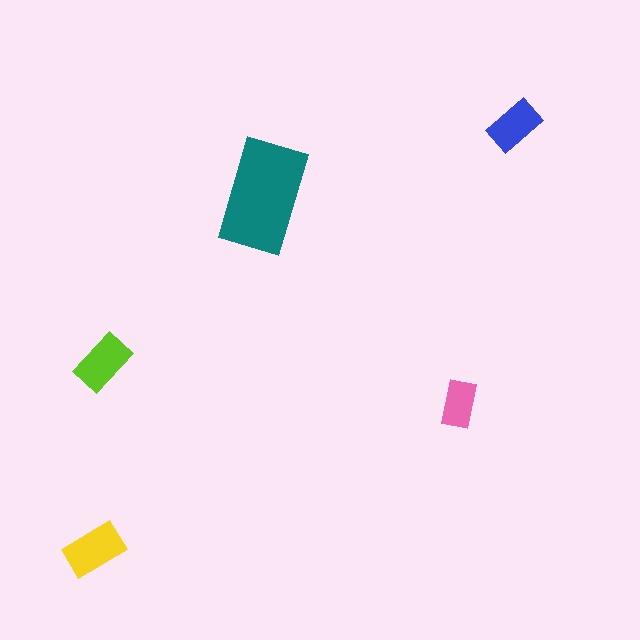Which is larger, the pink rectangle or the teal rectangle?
The teal one.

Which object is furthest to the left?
The yellow rectangle is leftmost.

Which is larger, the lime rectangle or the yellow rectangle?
The yellow one.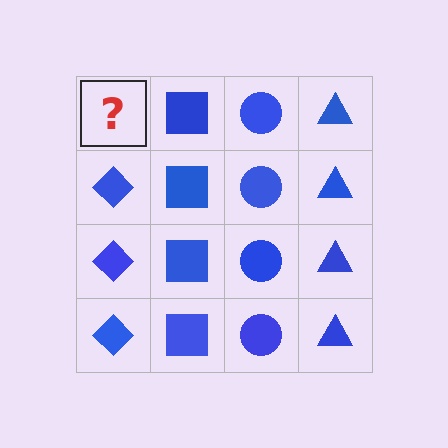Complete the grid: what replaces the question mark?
The question mark should be replaced with a blue diamond.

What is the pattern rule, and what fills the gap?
The rule is that each column has a consistent shape. The gap should be filled with a blue diamond.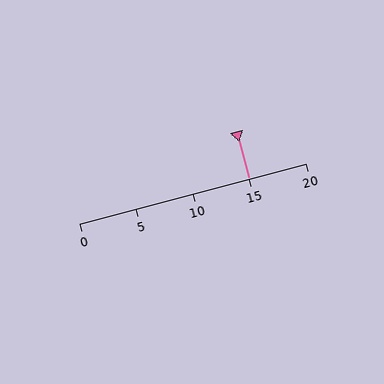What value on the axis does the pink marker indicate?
The marker indicates approximately 15.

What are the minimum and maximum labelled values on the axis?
The axis runs from 0 to 20.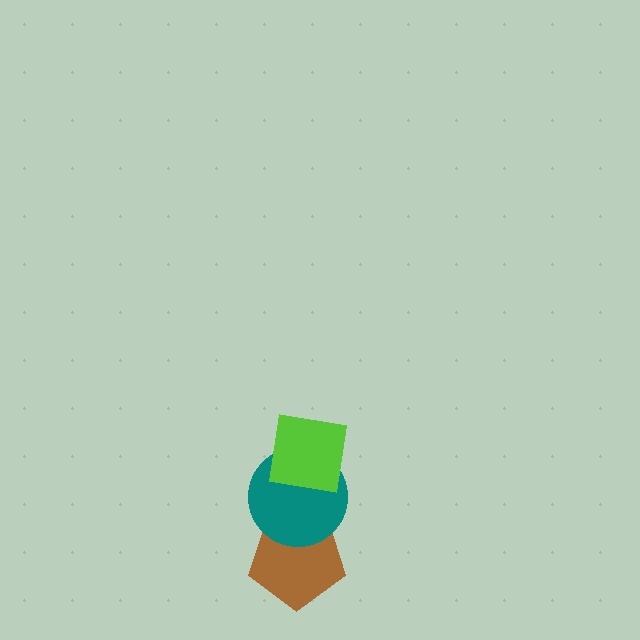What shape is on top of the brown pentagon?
The teal circle is on top of the brown pentagon.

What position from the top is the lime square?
The lime square is 1st from the top.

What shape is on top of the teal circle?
The lime square is on top of the teal circle.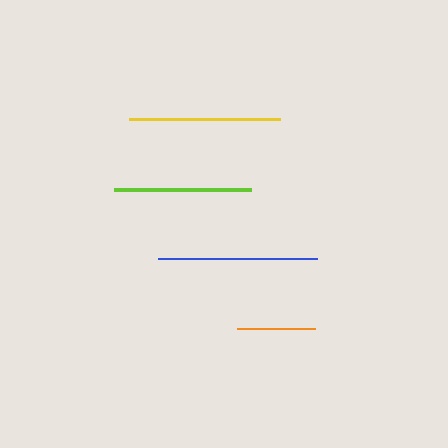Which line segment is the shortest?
The orange line is the shortest at approximately 78 pixels.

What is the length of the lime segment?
The lime segment is approximately 137 pixels long.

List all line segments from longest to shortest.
From longest to shortest: blue, yellow, lime, orange.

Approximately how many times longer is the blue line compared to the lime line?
The blue line is approximately 1.2 times the length of the lime line.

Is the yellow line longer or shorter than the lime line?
The yellow line is longer than the lime line.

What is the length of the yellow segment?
The yellow segment is approximately 150 pixels long.